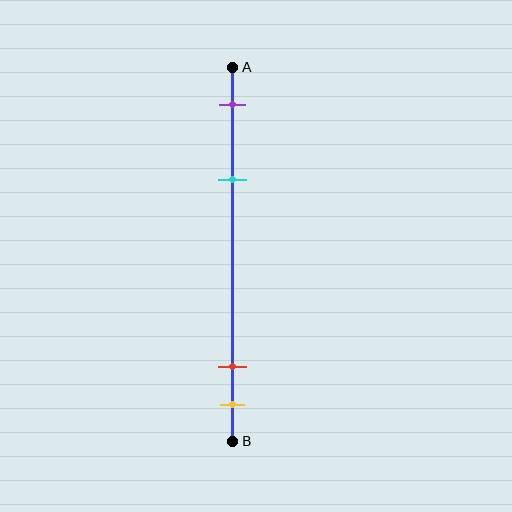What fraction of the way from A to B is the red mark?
The red mark is approximately 80% (0.8) of the way from A to B.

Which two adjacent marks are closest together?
The red and yellow marks are the closest adjacent pair.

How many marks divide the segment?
There are 4 marks dividing the segment.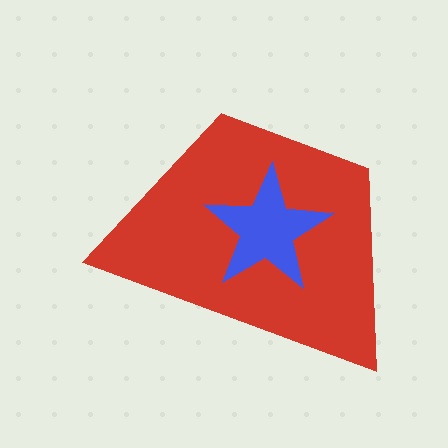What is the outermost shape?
The red trapezoid.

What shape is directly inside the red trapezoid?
The blue star.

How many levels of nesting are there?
2.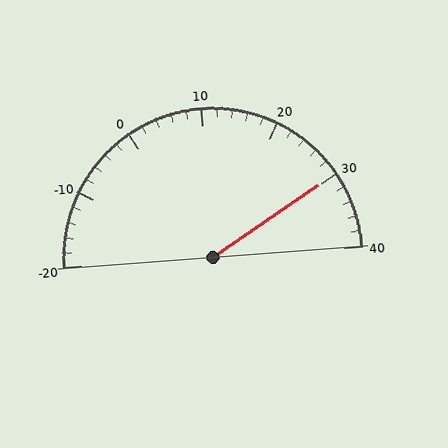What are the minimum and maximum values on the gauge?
The gauge ranges from -20 to 40.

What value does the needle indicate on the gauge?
The needle indicates approximately 30.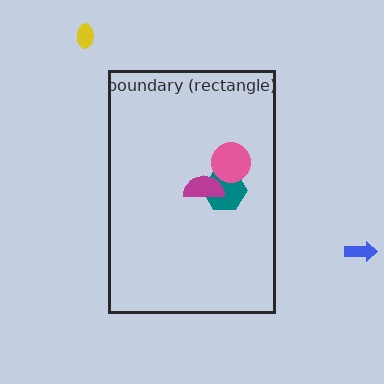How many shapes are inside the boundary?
3 inside, 2 outside.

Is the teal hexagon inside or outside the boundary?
Inside.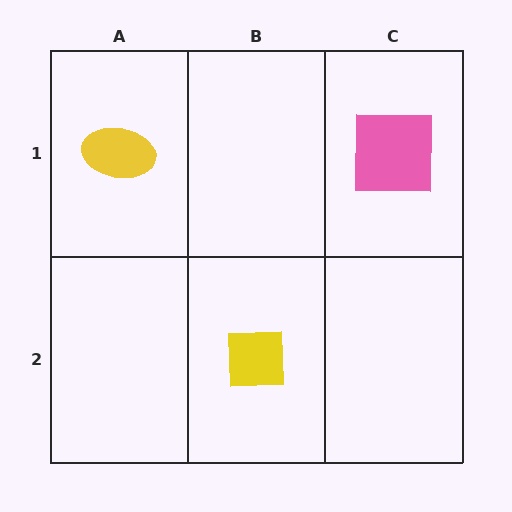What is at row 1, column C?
A pink square.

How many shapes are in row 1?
2 shapes.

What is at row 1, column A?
A yellow ellipse.